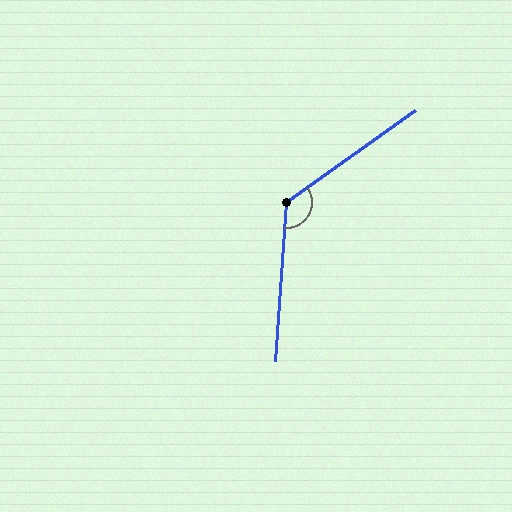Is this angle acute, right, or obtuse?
It is obtuse.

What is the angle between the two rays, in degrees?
Approximately 130 degrees.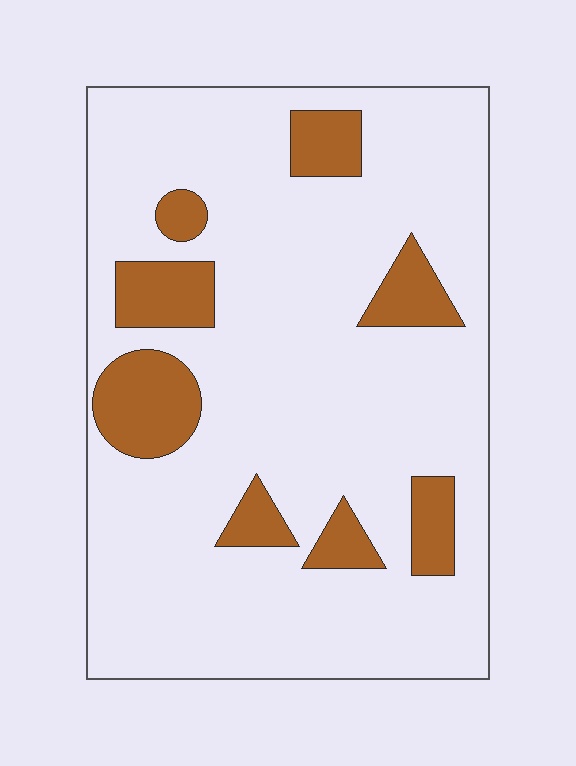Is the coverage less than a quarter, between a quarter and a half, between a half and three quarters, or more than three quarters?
Less than a quarter.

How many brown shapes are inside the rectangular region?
8.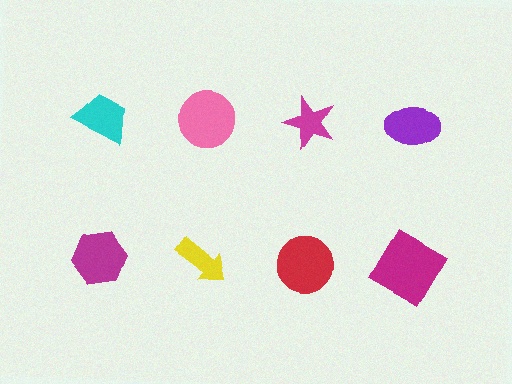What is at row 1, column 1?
A cyan trapezoid.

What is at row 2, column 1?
A magenta hexagon.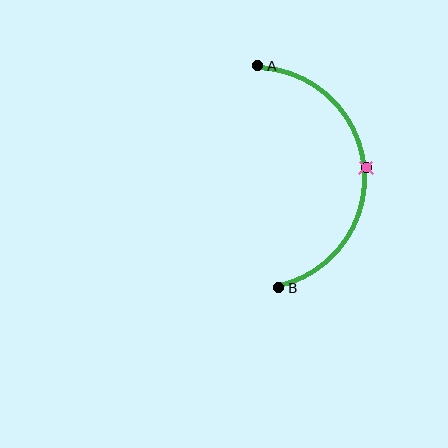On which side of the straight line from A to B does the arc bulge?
The arc bulges to the right of the straight line connecting A and B.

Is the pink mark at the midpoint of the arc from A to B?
Yes. The pink mark lies on the arc at equal arc-length from both A and B — it is the arc midpoint.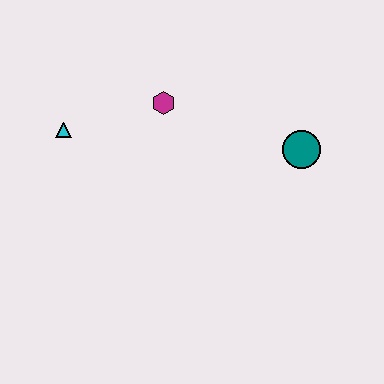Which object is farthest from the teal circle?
The cyan triangle is farthest from the teal circle.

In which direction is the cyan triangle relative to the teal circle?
The cyan triangle is to the left of the teal circle.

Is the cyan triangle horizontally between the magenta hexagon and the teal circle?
No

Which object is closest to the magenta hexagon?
The cyan triangle is closest to the magenta hexagon.